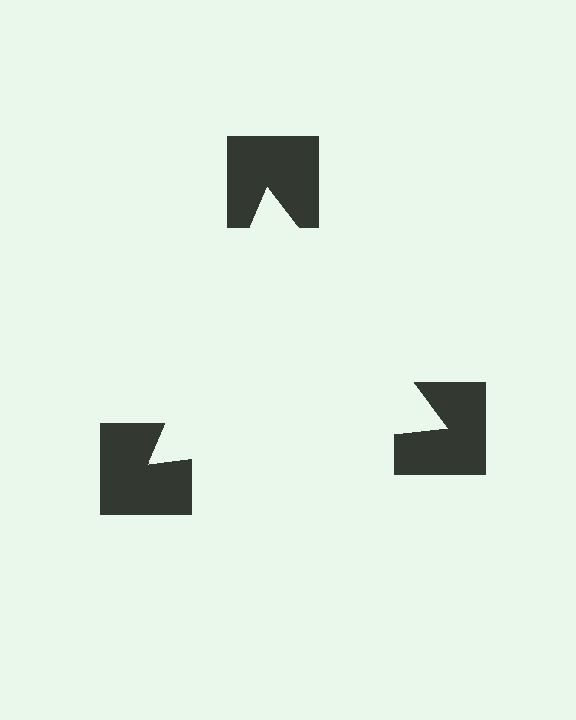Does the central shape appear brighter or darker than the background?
It typically appears slightly brighter than the background, even though no actual brightness change is drawn.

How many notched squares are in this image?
There are 3 — one at each vertex of the illusory triangle.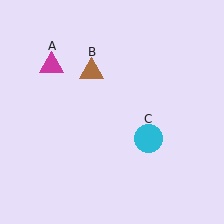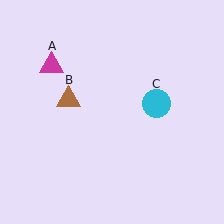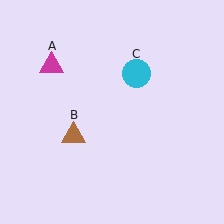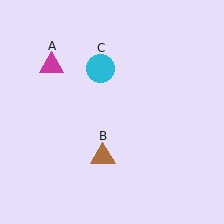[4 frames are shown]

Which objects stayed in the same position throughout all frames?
Magenta triangle (object A) remained stationary.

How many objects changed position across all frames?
2 objects changed position: brown triangle (object B), cyan circle (object C).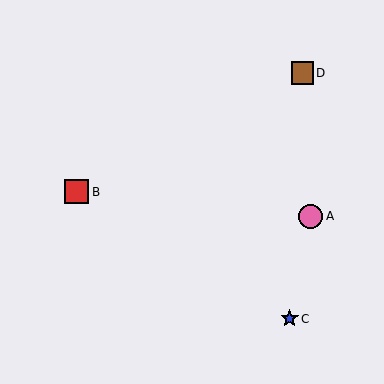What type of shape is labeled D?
Shape D is a brown square.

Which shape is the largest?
The red square (labeled B) is the largest.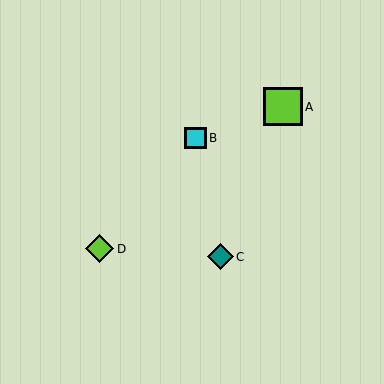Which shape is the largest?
The lime square (labeled A) is the largest.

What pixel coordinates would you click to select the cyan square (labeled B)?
Click at (195, 138) to select the cyan square B.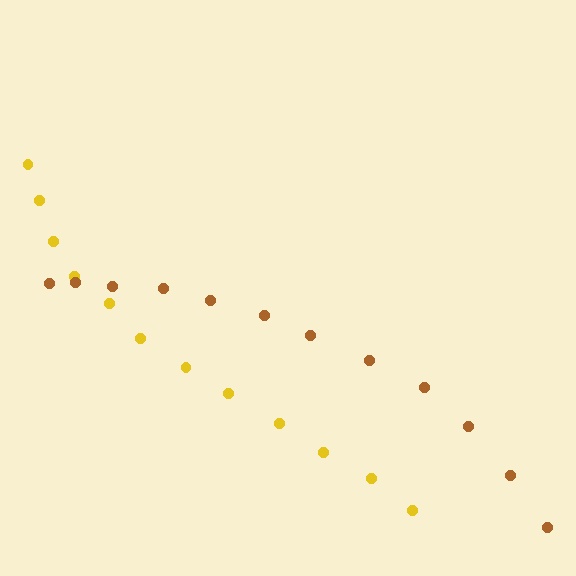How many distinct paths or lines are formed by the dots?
There are 2 distinct paths.